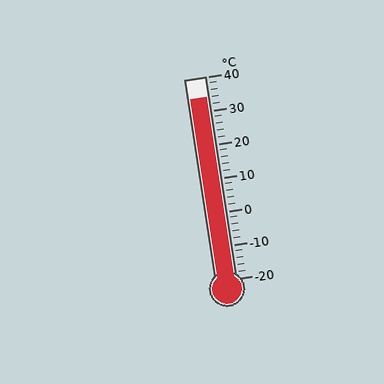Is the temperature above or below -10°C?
The temperature is above -10°C.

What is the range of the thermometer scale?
The thermometer scale ranges from -20°C to 40°C.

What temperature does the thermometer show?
The thermometer shows approximately 34°C.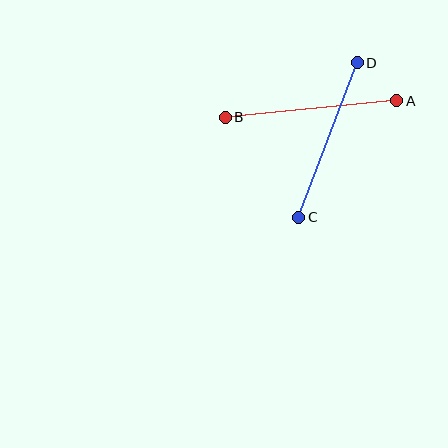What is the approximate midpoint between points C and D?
The midpoint is at approximately (328, 140) pixels.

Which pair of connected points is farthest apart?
Points A and B are farthest apart.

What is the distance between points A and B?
The distance is approximately 172 pixels.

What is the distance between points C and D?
The distance is approximately 166 pixels.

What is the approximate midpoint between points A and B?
The midpoint is at approximately (311, 109) pixels.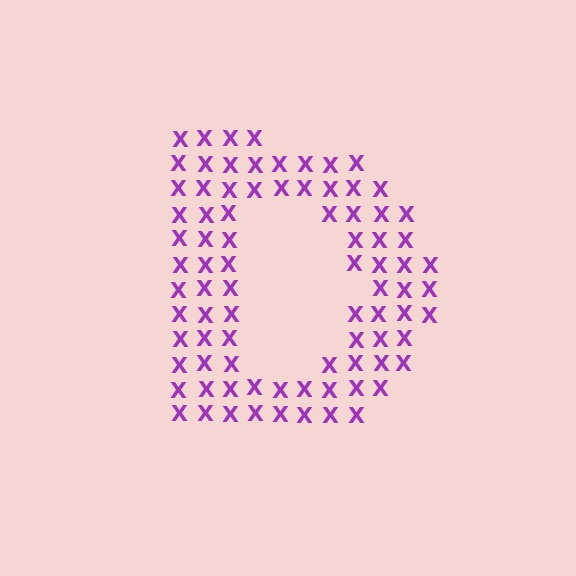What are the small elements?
The small elements are letter X's.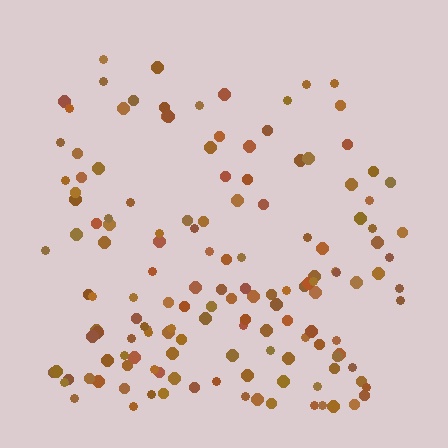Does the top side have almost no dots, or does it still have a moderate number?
Still a moderate number, just noticeably fewer than the bottom.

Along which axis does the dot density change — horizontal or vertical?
Vertical.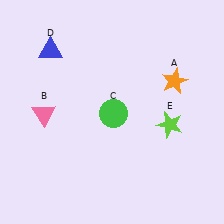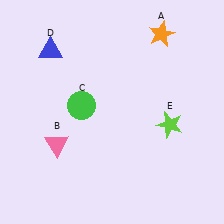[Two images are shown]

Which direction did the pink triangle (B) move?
The pink triangle (B) moved down.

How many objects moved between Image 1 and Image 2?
3 objects moved between the two images.